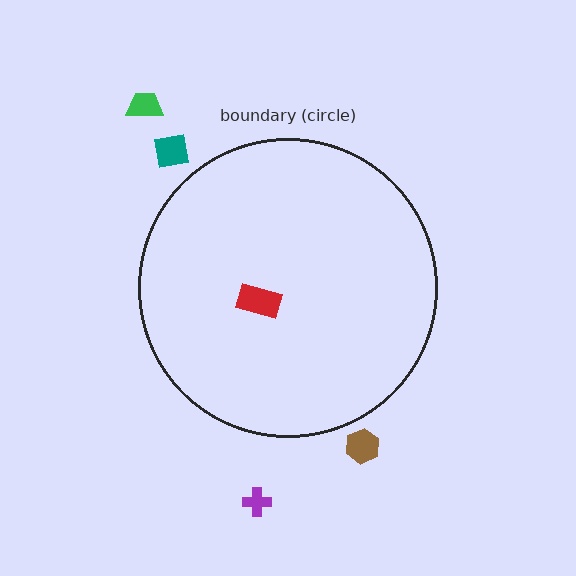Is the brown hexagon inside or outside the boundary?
Outside.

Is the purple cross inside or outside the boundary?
Outside.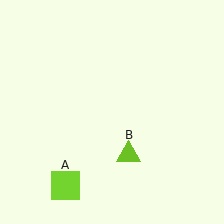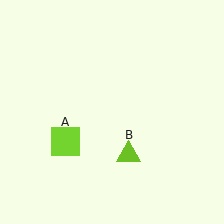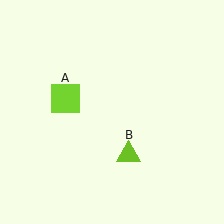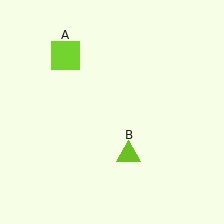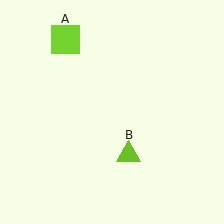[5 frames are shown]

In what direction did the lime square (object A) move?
The lime square (object A) moved up.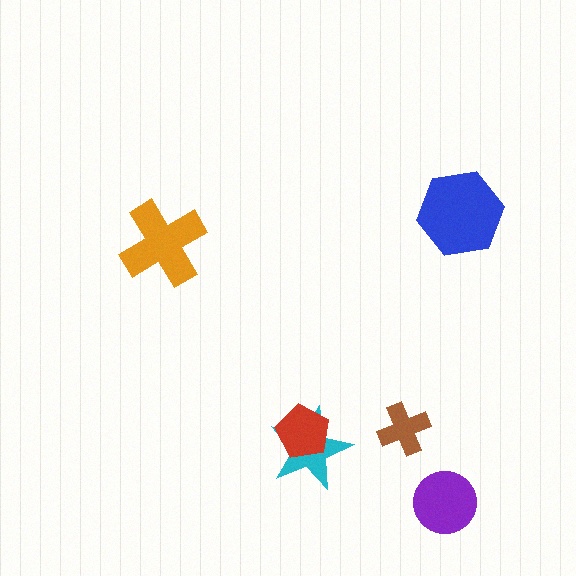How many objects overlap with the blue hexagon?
0 objects overlap with the blue hexagon.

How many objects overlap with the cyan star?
1 object overlaps with the cyan star.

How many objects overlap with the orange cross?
0 objects overlap with the orange cross.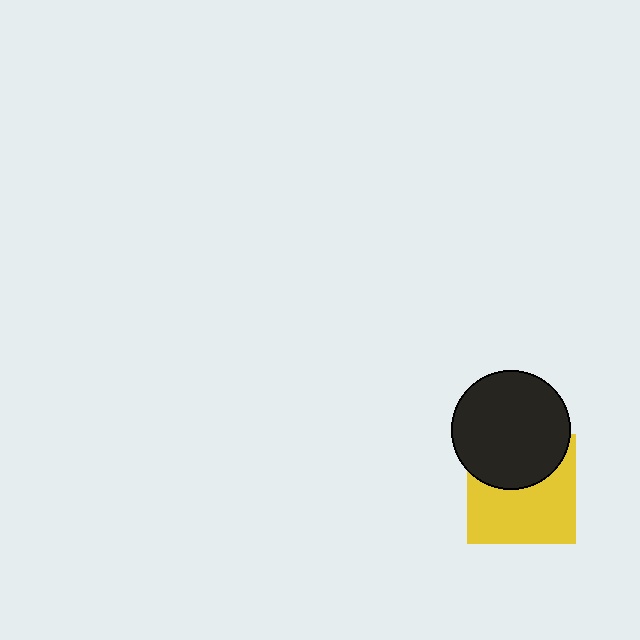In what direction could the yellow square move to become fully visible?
The yellow square could move down. That would shift it out from behind the black circle entirely.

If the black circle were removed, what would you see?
You would see the complete yellow square.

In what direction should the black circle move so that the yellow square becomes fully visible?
The black circle should move up. That is the shortest direction to clear the overlap and leave the yellow square fully visible.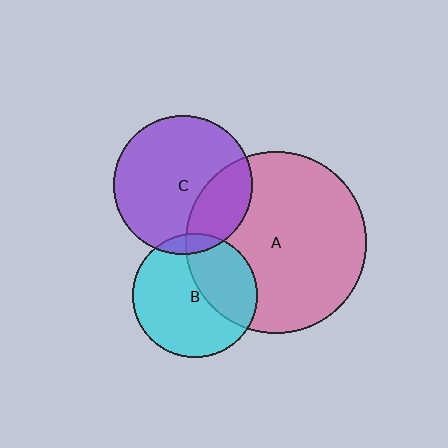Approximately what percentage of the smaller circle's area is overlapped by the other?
Approximately 25%.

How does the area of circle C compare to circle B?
Approximately 1.3 times.